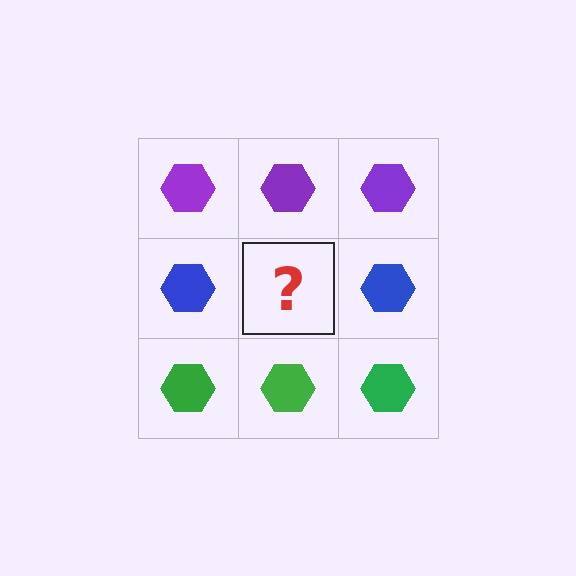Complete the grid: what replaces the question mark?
The question mark should be replaced with a blue hexagon.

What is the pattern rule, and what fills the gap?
The rule is that each row has a consistent color. The gap should be filled with a blue hexagon.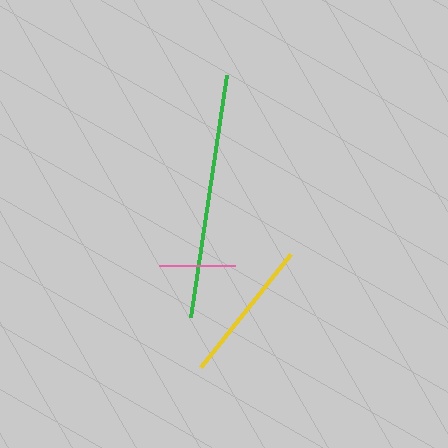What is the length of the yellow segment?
The yellow segment is approximately 144 pixels long.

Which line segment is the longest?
The green line is the longest at approximately 245 pixels.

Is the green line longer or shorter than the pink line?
The green line is longer than the pink line.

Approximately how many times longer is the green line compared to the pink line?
The green line is approximately 3.2 times the length of the pink line.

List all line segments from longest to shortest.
From longest to shortest: green, yellow, pink.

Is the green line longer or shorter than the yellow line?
The green line is longer than the yellow line.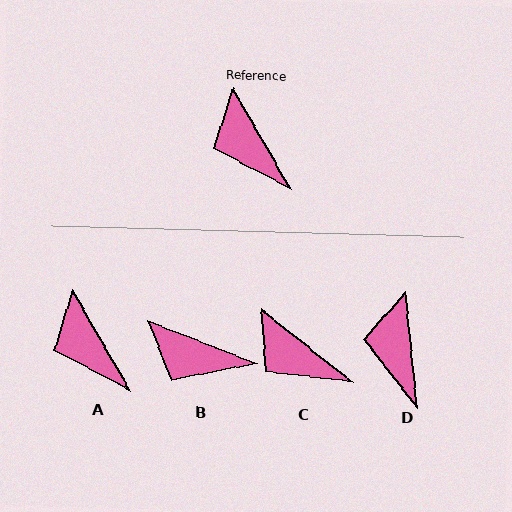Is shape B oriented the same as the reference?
No, it is off by about 39 degrees.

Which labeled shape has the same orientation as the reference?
A.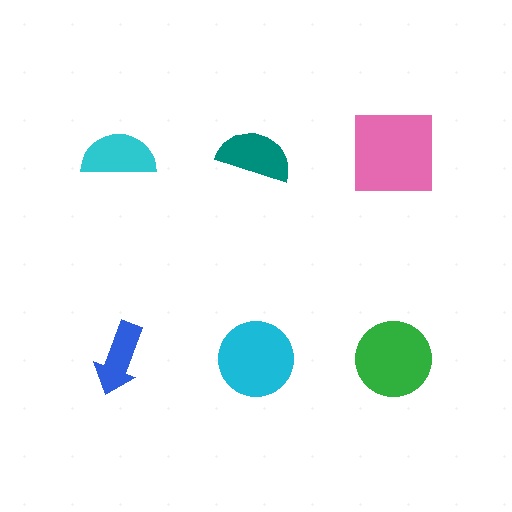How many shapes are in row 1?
3 shapes.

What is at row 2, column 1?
A blue arrow.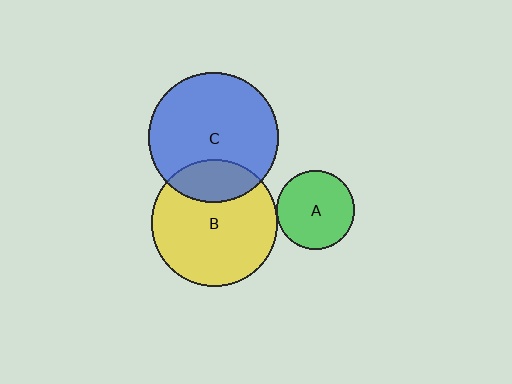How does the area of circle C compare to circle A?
Approximately 2.7 times.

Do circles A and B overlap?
Yes.